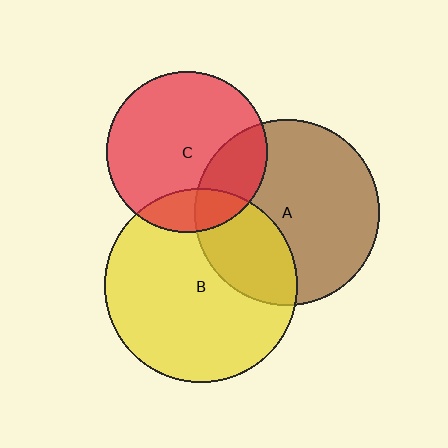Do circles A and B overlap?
Yes.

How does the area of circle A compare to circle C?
Approximately 1.3 times.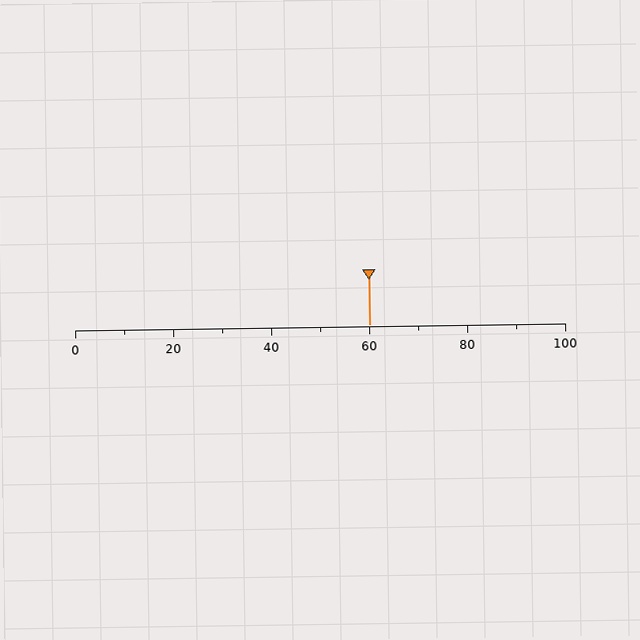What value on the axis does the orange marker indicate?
The marker indicates approximately 60.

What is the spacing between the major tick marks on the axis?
The major ticks are spaced 20 apart.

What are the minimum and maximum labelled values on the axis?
The axis runs from 0 to 100.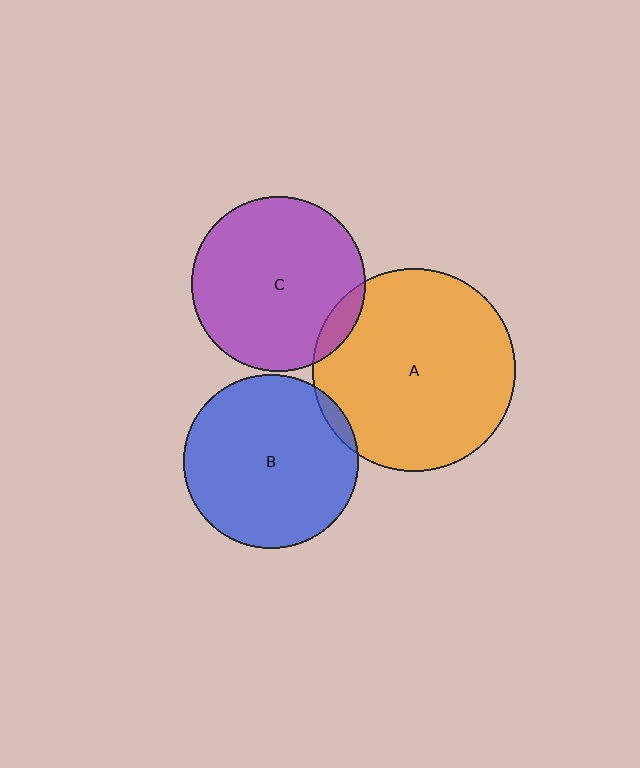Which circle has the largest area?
Circle A (orange).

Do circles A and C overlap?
Yes.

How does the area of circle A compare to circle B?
Approximately 1.3 times.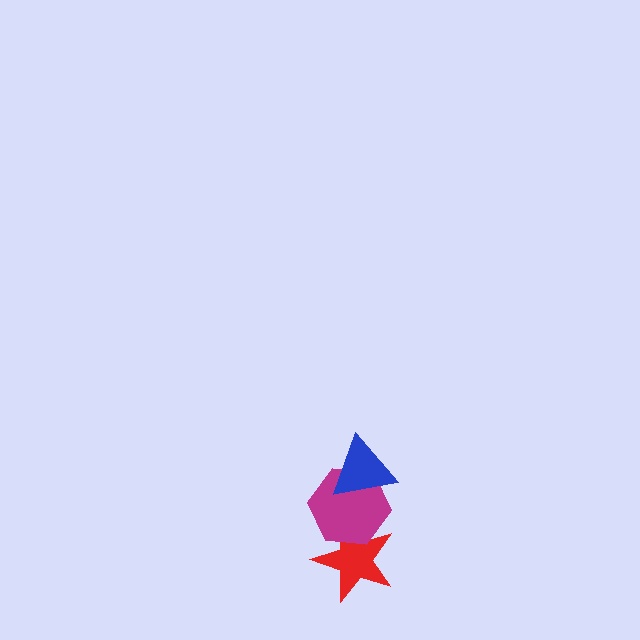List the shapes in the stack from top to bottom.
From top to bottom: the blue triangle, the magenta hexagon, the red star.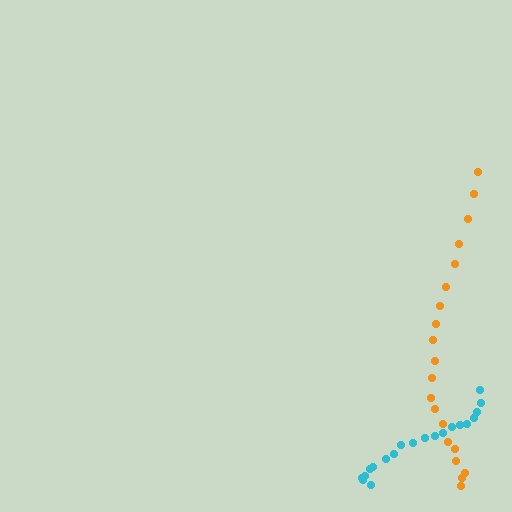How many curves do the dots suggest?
There are 2 distinct paths.